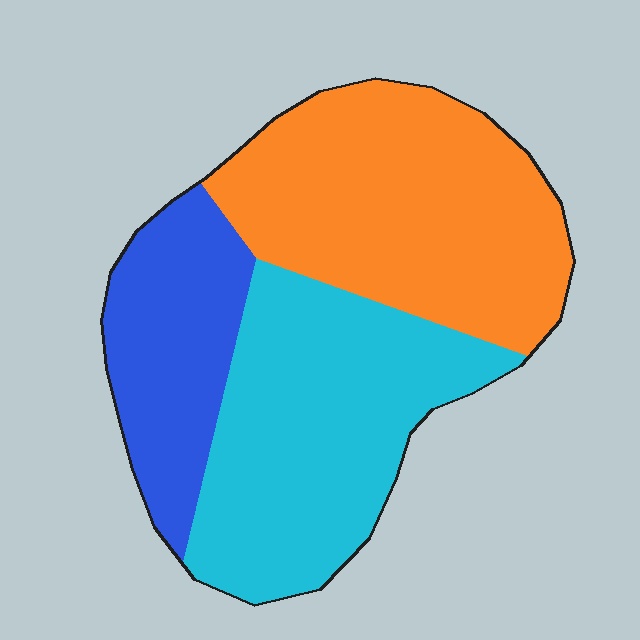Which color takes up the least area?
Blue, at roughly 20%.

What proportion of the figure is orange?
Orange covers roughly 40% of the figure.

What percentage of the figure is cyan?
Cyan covers about 40% of the figure.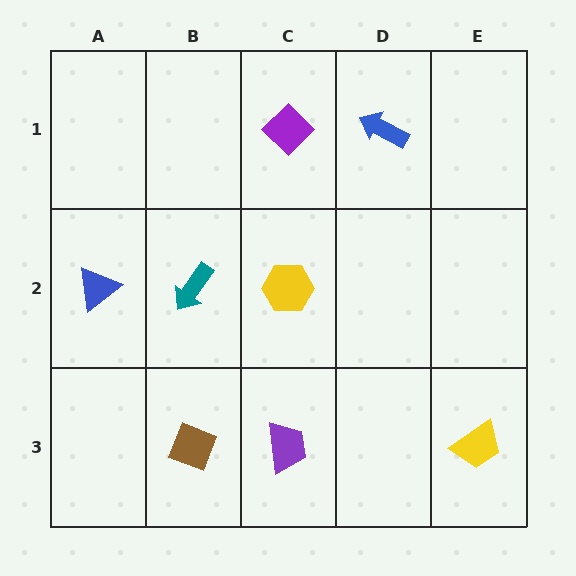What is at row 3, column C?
A purple trapezoid.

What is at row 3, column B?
A brown diamond.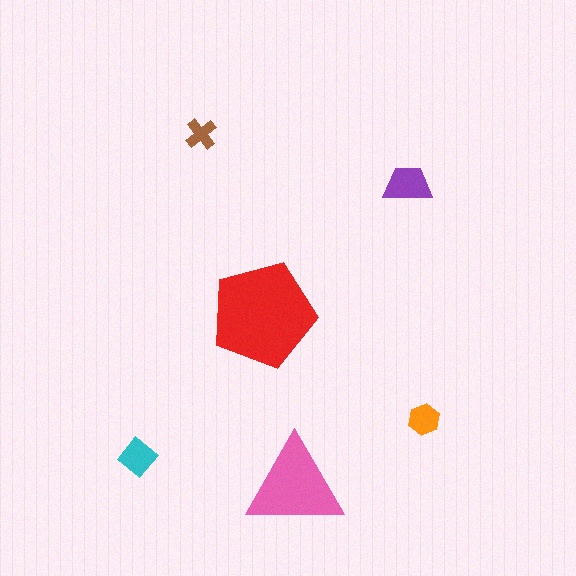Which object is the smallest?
The brown cross.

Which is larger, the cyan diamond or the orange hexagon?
The cyan diamond.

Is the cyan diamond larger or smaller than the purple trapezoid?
Smaller.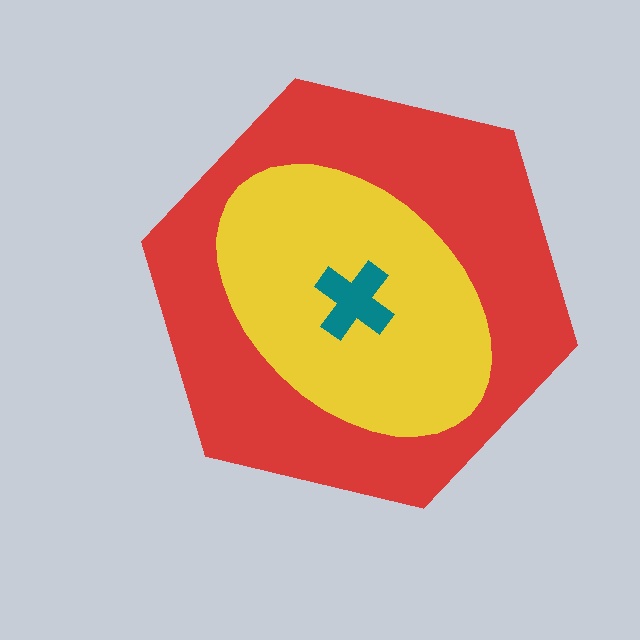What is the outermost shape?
The red hexagon.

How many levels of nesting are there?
3.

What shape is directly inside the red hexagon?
The yellow ellipse.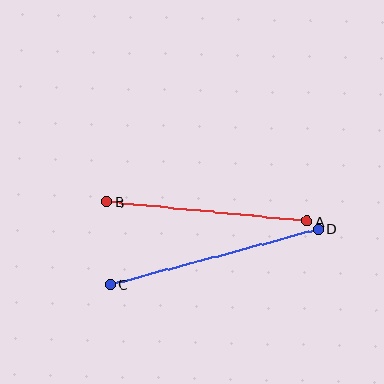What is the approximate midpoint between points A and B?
The midpoint is at approximately (207, 212) pixels.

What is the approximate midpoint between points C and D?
The midpoint is at approximately (215, 257) pixels.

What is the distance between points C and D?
The distance is approximately 216 pixels.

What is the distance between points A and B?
The distance is approximately 201 pixels.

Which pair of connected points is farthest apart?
Points C and D are farthest apart.